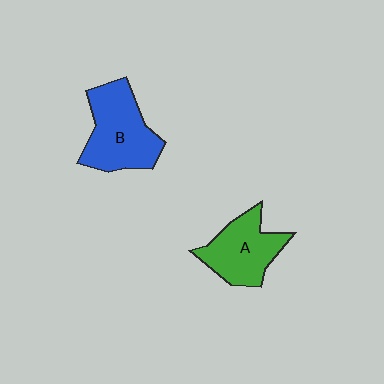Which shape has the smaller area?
Shape A (green).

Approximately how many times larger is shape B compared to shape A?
Approximately 1.2 times.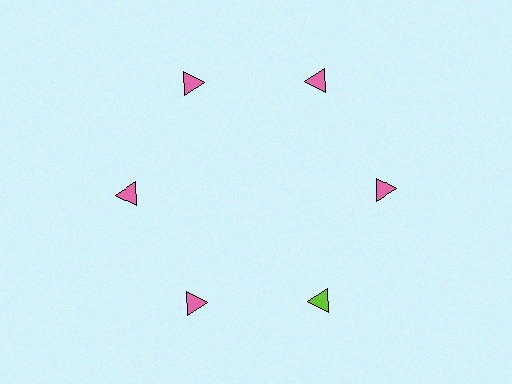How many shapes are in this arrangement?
There are 6 shapes arranged in a ring pattern.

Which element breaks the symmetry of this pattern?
The lime triangle at roughly the 5 o'clock position breaks the symmetry. All other shapes are pink triangles.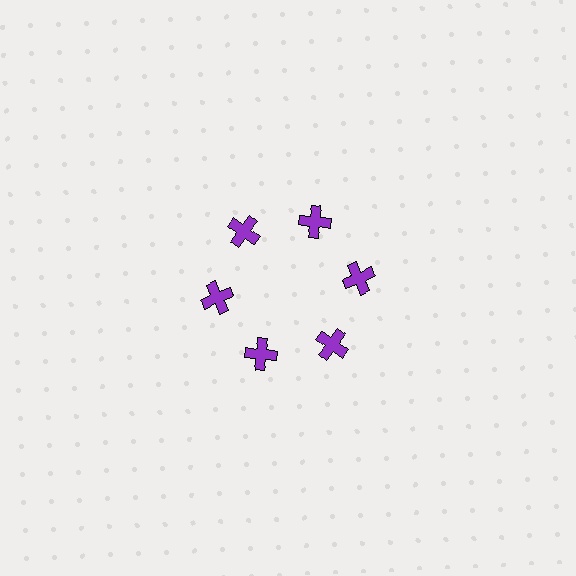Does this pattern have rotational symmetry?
Yes, this pattern has 6-fold rotational symmetry. It looks the same after rotating 60 degrees around the center.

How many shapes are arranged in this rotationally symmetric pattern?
There are 6 shapes, arranged in 6 groups of 1.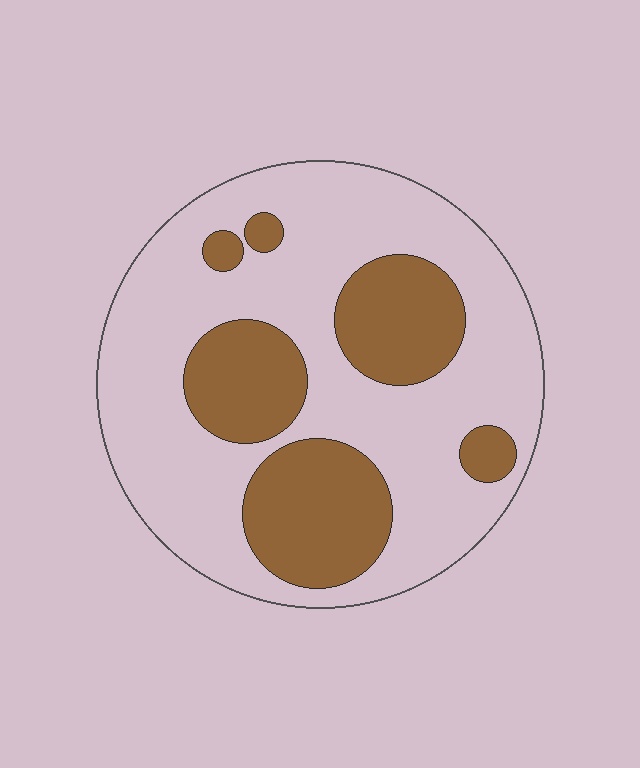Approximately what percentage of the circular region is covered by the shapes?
Approximately 30%.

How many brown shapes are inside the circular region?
6.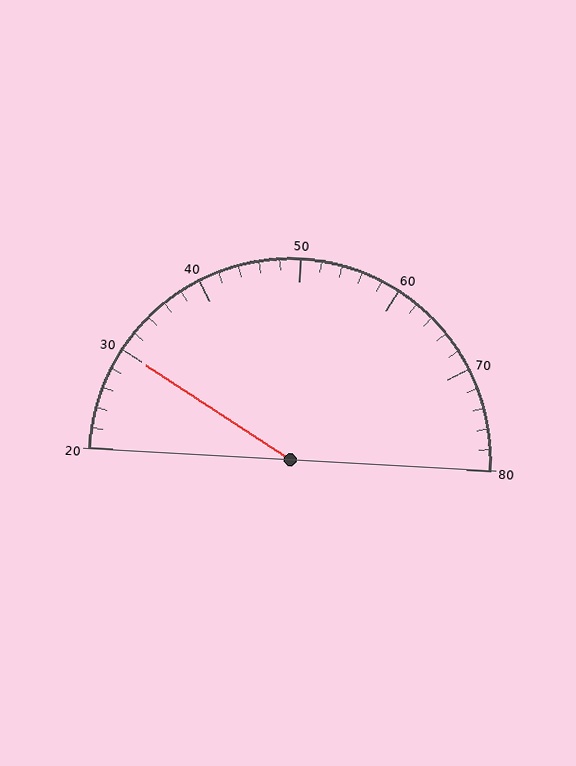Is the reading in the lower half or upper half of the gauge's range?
The reading is in the lower half of the range (20 to 80).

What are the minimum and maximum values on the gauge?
The gauge ranges from 20 to 80.